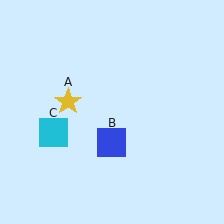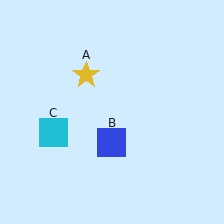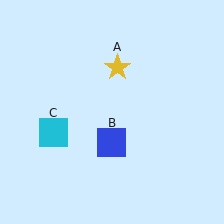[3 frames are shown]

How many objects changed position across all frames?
1 object changed position: yellow star (object A).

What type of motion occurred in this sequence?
The yellow star (object A) rotated clockwise around the center of the scene.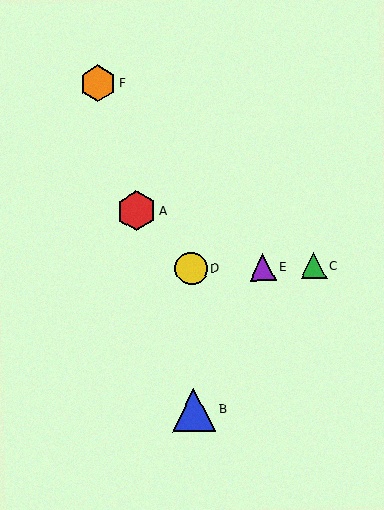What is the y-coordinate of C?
Object C is at y≈266.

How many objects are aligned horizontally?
3 objects (C, D, E) are aligned horizontally.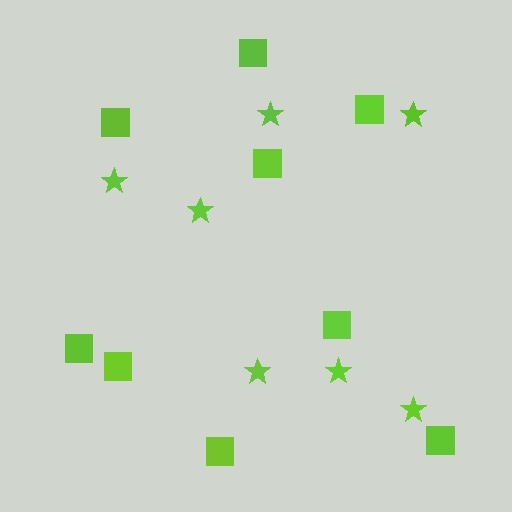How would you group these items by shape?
There are 2 groups: one group of stars (7) and one group of squares (9).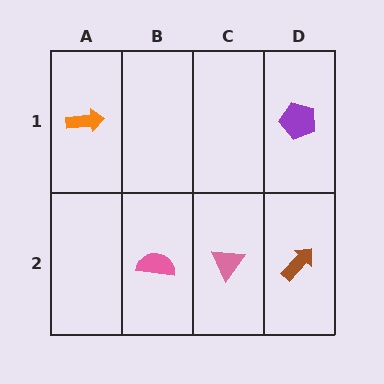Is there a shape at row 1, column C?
No, that cell is empty.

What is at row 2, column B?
A pink semicircle.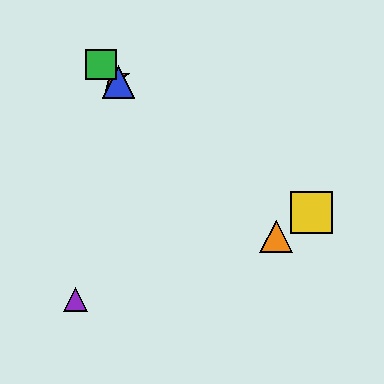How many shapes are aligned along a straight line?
4 shapes (the red star, the blue triangle, the green square, the orange triangle) are aligned along a straight line.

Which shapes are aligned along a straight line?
The red star, the blue triangle, the green square, the orange triangle are aligned along a straight line.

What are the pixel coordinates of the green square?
The green square is at (101, 65).